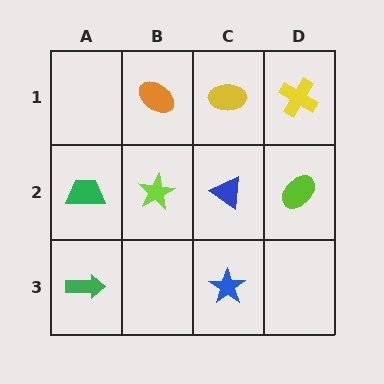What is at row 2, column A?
A green trapezoid.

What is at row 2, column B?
A lime star.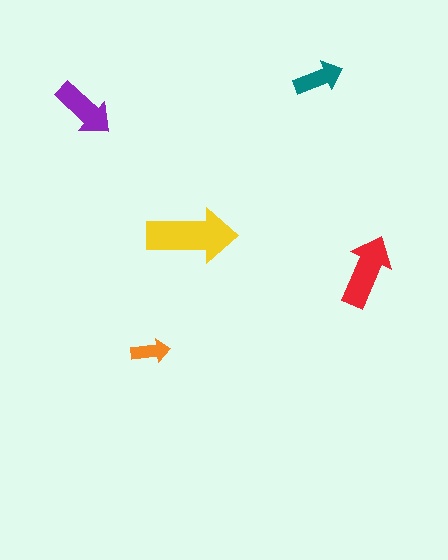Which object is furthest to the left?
The purple arrow is leftmost.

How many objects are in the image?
There are 5 objects in the image.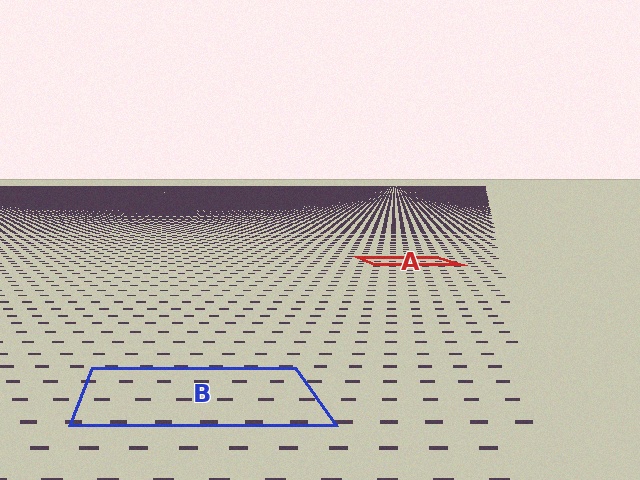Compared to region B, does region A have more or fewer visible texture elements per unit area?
Region A has more texture elements per unit area — they are packed more densely because it is farther away.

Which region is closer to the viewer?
Region B is closer. The texture elements there are larger and more spread out.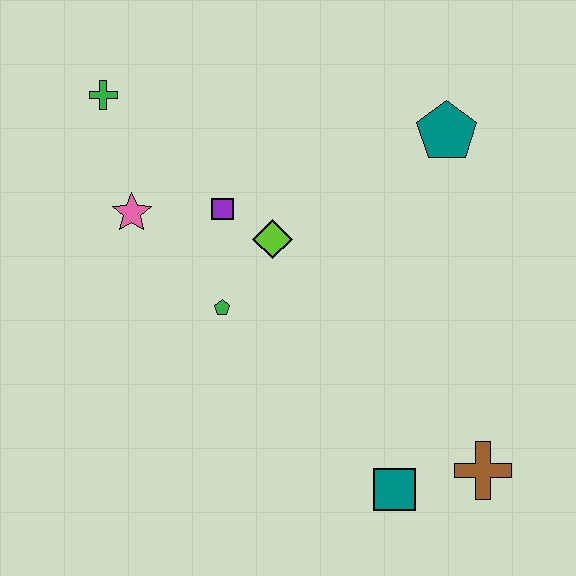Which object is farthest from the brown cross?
The green cross is farthest from the brown cross.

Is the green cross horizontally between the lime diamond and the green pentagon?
No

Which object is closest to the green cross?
The pink star is closest to the green cross.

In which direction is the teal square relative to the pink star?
The teal square is below the pink star.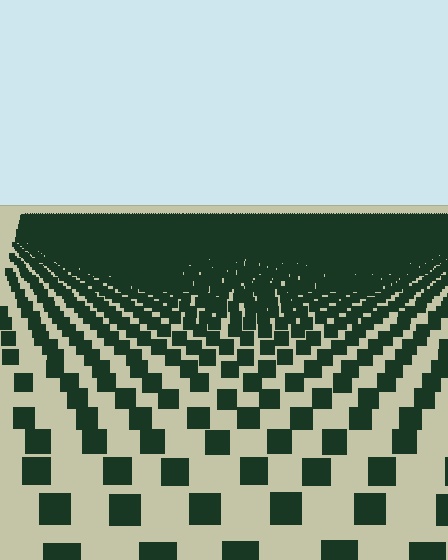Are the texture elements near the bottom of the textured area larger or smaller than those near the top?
Larger. Near the bottom, elements are closer to the viewer and appear at a bigger on-screen size.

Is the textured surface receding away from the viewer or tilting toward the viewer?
The surface is receding away from the viewer. Texture elements get smaller and denser toward the top.